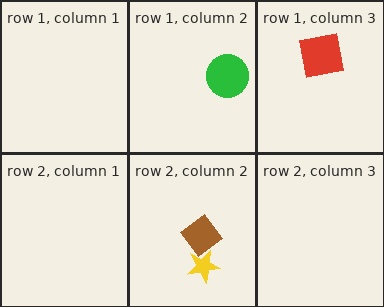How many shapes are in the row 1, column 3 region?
1.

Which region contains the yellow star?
The row 2, column 2 region.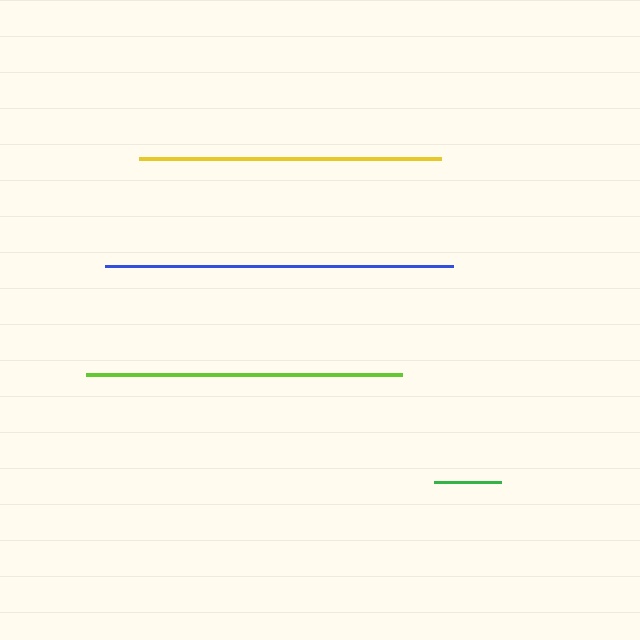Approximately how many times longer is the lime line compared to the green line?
The lime line is approximately 4.7 times the length of the green line.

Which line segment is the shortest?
The green line is the shortest at approximately 67 pixels.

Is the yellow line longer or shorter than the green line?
The yellow line is longer than the green line.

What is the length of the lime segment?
The lime segment is approximately 316 pixels long.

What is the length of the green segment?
The green segment is approximately 67 pixels long.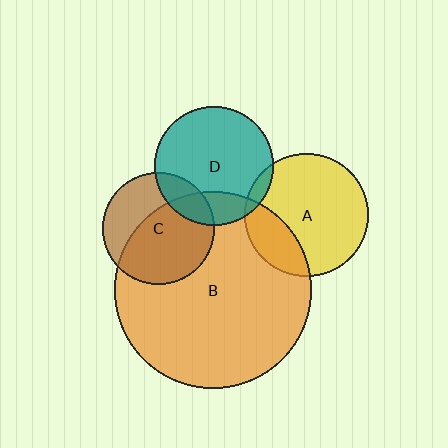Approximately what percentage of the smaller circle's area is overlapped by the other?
Approximately 20%.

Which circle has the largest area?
Circle B (orange).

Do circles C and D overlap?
Yes.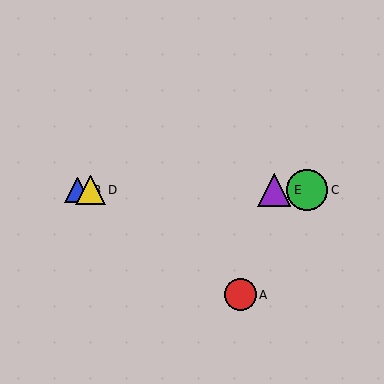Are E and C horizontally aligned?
Yes, both are at y≈190.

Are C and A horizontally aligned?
No, C is at y≈190 and A is at y≈295.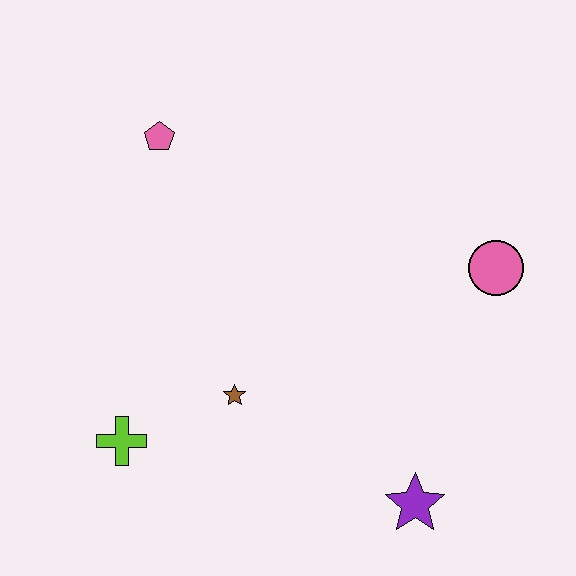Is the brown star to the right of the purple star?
No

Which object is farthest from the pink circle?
The lime cross is farthest from the pink circle.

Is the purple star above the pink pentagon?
No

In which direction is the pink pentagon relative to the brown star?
The pink pentagon is above the brown star.